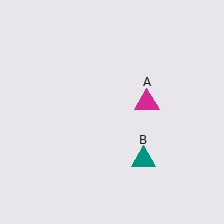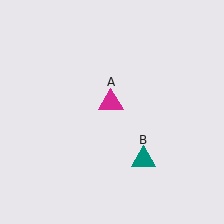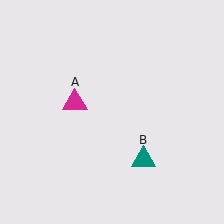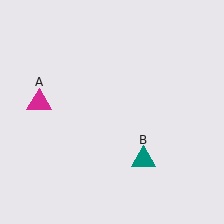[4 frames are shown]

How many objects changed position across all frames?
1 object changed position: magenta triangle (object A).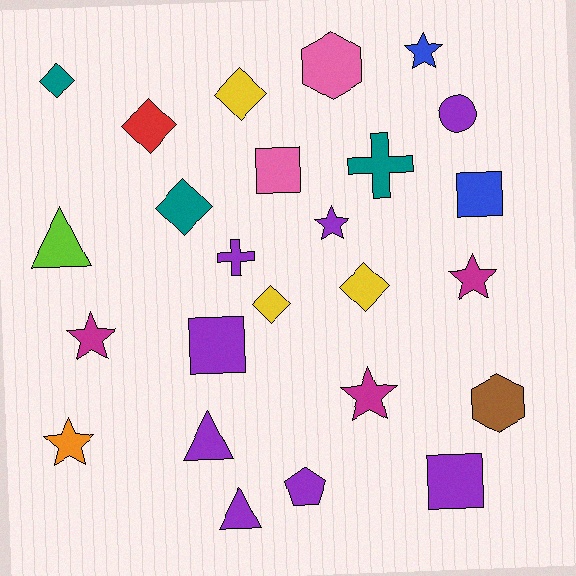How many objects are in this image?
There are 25 objects.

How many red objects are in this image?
There is 1 red object.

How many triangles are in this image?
There are 3 triangles.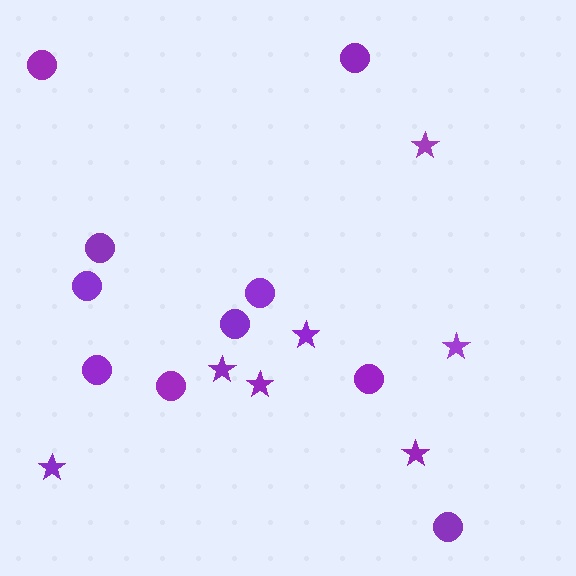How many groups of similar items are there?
There are 2 groups: one group of stars (7) and one group of circles (10).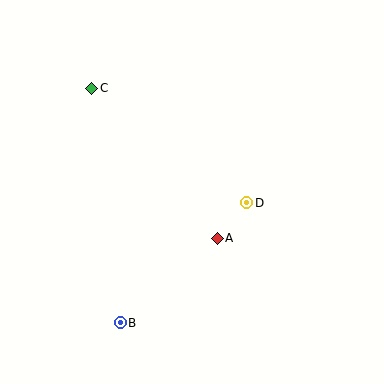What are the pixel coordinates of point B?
Point B is at (120, 323).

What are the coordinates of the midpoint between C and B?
The midpoint between C and B is at (106, 206).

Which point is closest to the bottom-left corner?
Point B is closest to the bottom-left corner.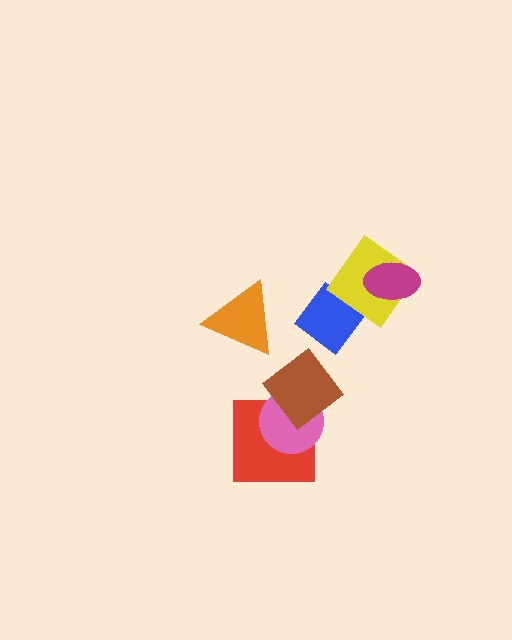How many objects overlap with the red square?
2 objects overlap with the red square.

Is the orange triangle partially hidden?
No, no other shape covers it.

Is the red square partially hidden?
Yes, it is partially covered by another shape.